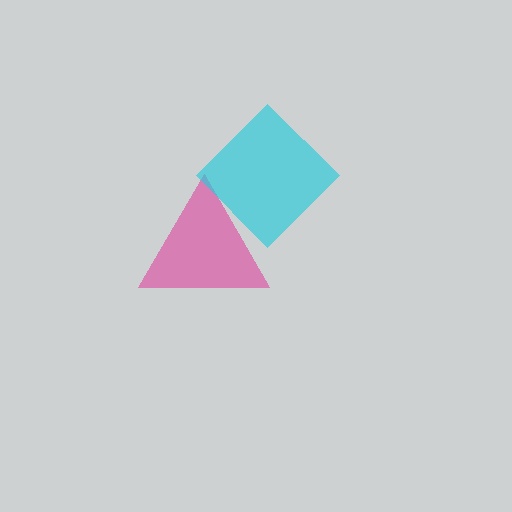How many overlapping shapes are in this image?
There are 2 overlapping shapes in the image.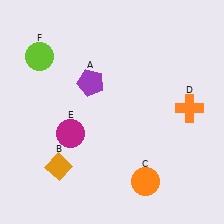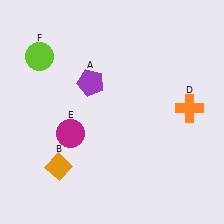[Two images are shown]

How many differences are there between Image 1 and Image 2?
There is 1 difference between the two images.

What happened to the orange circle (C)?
The orange circle (C) was removed in Image 2. It was in the bottom-right area of Image 1.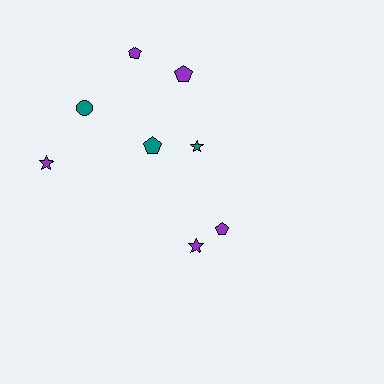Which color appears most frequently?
Purple, with 5 objects.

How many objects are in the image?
There are 8 objects.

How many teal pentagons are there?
There is 1 teal pentagon.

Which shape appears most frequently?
Pentagon, with 4 objects.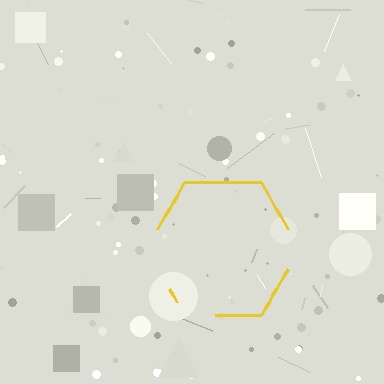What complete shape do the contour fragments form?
The contour fragments form a hexagon.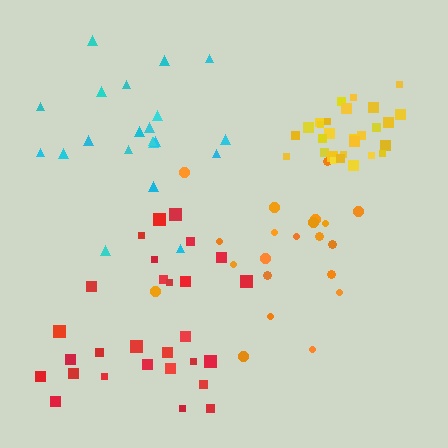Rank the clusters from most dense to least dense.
yellow, red, orange, cyan.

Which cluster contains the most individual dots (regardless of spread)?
Red (28).